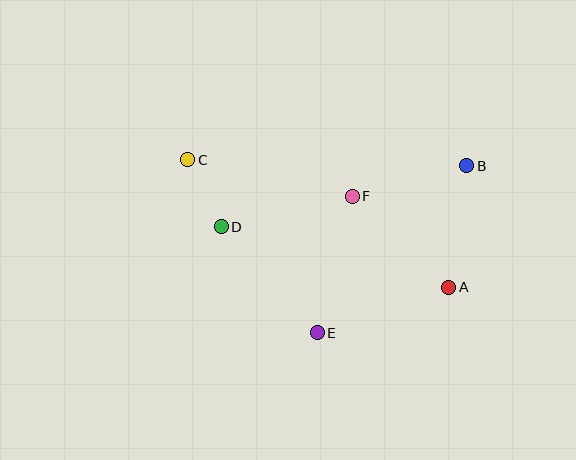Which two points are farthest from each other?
Points A and C are farthest from each other.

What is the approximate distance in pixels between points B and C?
The distance between B and C is approximately 279 pixels.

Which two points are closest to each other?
Points C and D are closest to each other.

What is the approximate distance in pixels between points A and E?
The distance between A and E is approximately 139 pixels.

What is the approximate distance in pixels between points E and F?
The distance between E and F is approximately 141 pixels.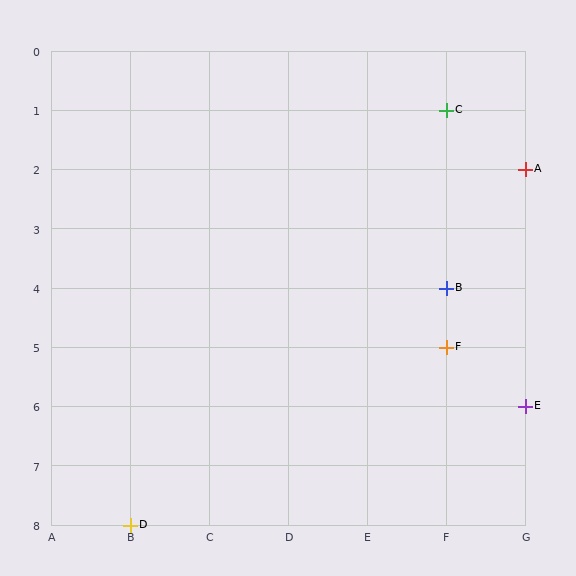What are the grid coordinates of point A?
Point A is at grid coordinates (G, 2).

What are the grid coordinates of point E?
Point E is at grid coordinates (G, 6).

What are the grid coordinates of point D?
Point D is at grid coordinates (B, 8).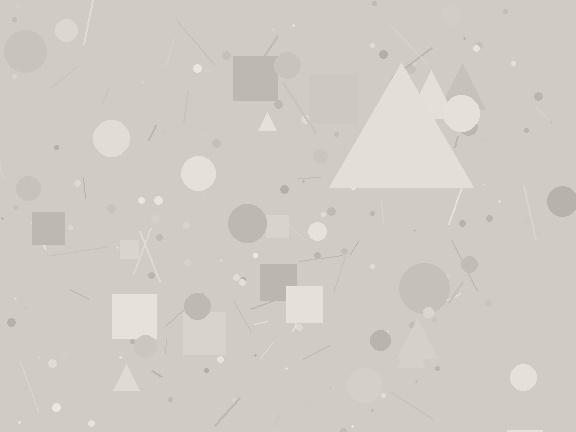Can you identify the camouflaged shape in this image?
The camouflaged shape is a triangle.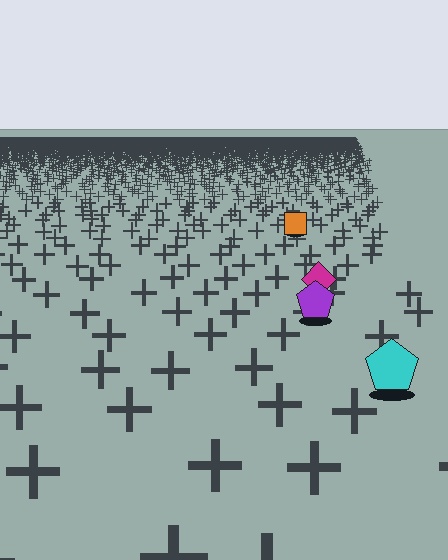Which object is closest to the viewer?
The cyan pentagon is closest. The texture marks near it are larger and more spread out.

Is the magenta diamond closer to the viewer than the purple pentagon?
No. The purple pentagon is closer — you can tell from the texture gradient: the ground texture is coarser near it.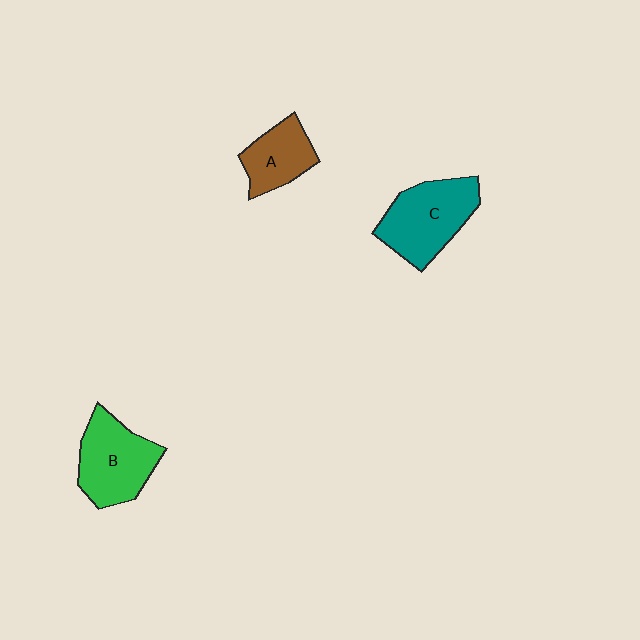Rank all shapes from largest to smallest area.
From largest to smallest: C (teal), B (green), A (brown).